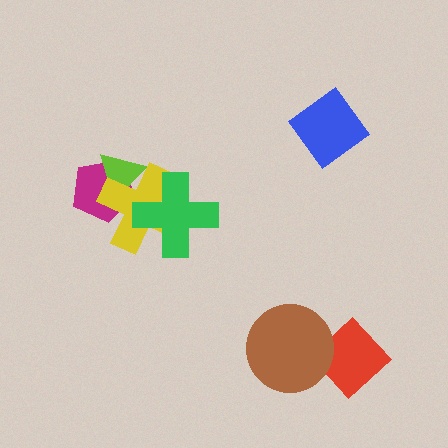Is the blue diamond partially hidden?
No, no other shape covers it.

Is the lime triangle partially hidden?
Yes, it is partially covered by another shape.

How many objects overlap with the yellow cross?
3 objects overlap with the yellow cross.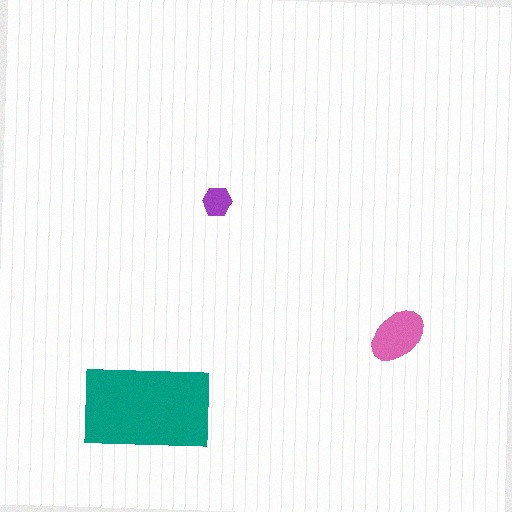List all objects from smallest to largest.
The purple hexagon, the pink ellipse, the teal rectangle.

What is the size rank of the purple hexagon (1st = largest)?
3rd.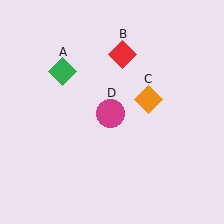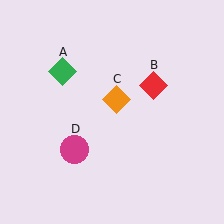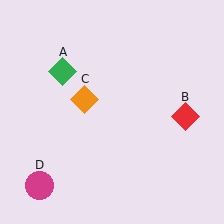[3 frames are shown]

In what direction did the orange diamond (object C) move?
The orange diamond (object C) moved left.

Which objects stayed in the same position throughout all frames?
Green diamond (object A) remained stationary.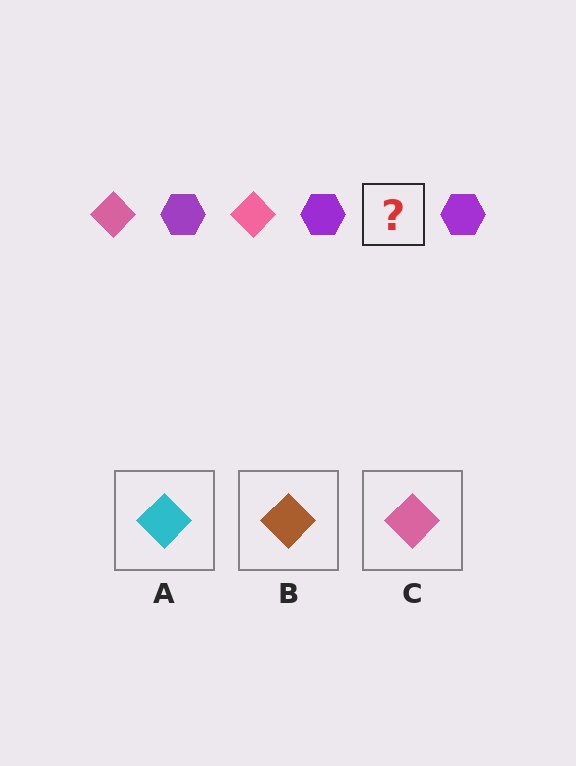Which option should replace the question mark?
Option C.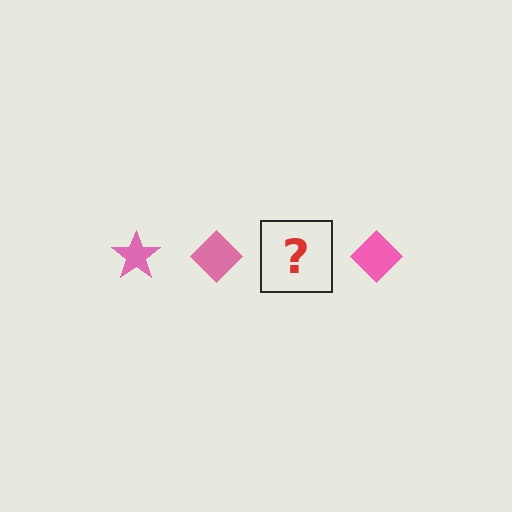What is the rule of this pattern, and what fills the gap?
The rule is that the pattern cycles through star, diamond shapes in pink. The gap should be filled with a pink star.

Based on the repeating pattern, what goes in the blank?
The blank should be a pink star.